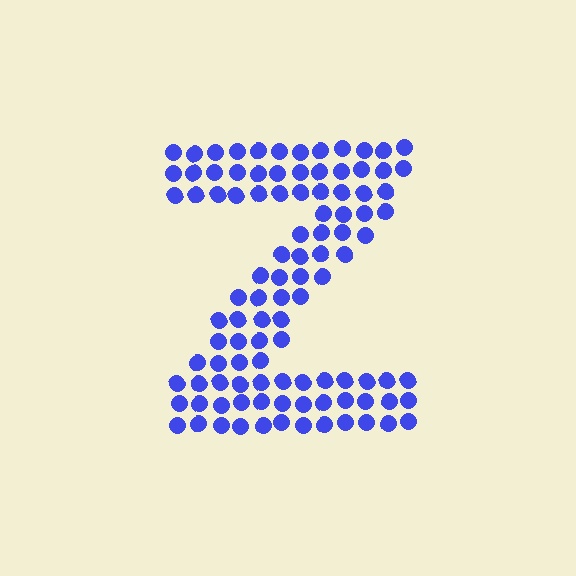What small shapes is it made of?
It is made of small circles.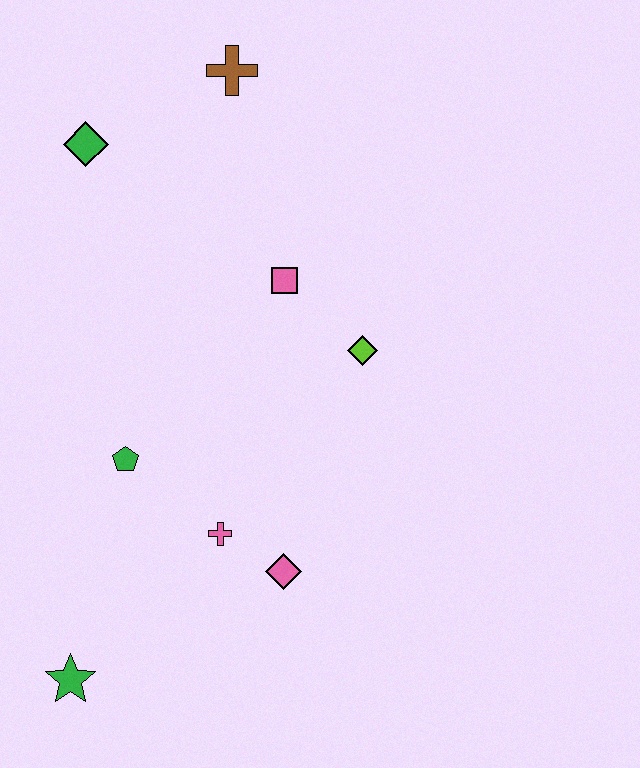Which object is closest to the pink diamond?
The pink cross is closest to the pink diamond.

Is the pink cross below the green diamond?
Yes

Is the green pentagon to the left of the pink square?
Yes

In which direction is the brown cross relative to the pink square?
The brown cross is above the pink square.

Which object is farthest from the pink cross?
The brown cross is farthest from the pink cross.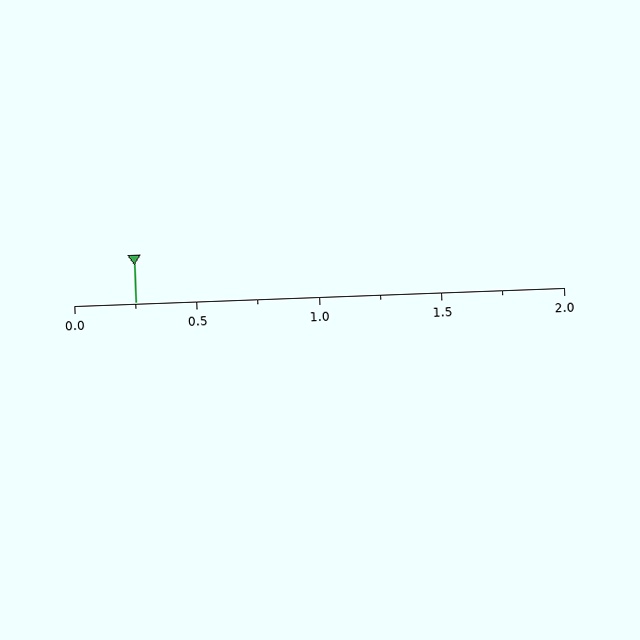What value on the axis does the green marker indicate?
The marker indicates approximately 0.25.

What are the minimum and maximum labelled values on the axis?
The axis runs from 0.0 to 2.0.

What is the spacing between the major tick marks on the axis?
The major ticks are spaced 0.5 apart.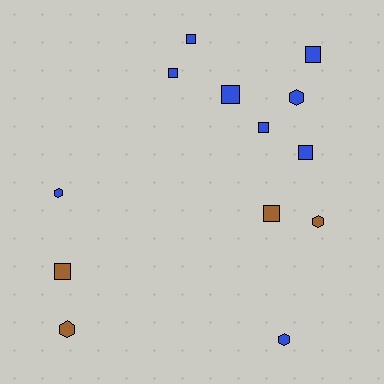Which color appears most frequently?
Blue, with 9 objects.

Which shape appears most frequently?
Square, with 8 objects.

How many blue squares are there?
There are 6 blue squares.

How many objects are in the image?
There are 13 objects.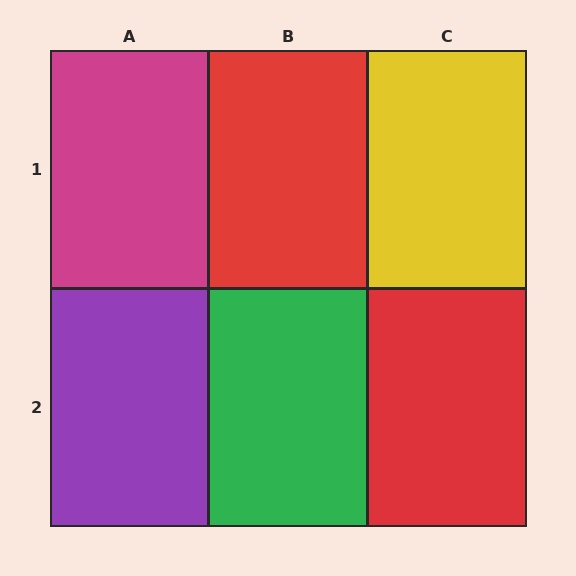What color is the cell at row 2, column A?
Purple.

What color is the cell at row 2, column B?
Green.